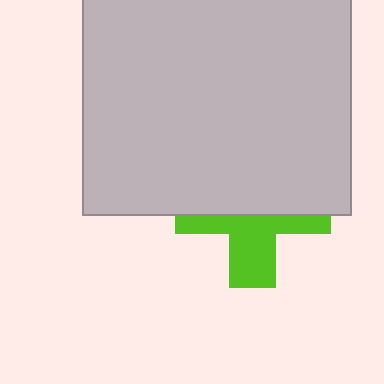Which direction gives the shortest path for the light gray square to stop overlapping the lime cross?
Moving up gives the shortest separation.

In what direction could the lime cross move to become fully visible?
The lime cross could move down. That would shift it out from behind the light gray square entirely.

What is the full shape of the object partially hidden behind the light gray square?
The partially hidden object is a lime cross.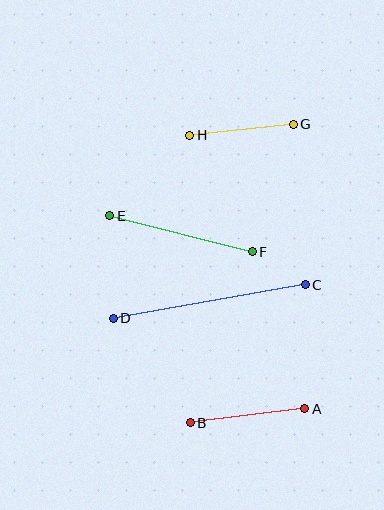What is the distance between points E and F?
The distance is approximately 147 pixels.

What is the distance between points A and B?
The distance is approximately 115 pixels.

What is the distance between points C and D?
The distance is approximately 195 pixels.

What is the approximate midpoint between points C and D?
The midpoint is at approximately (209, 301) pixels.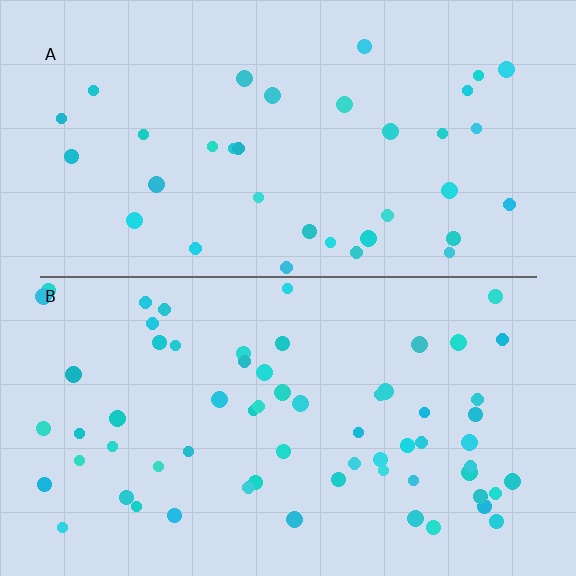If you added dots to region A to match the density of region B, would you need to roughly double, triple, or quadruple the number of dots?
Approximately double.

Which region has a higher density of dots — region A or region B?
B (the bottom).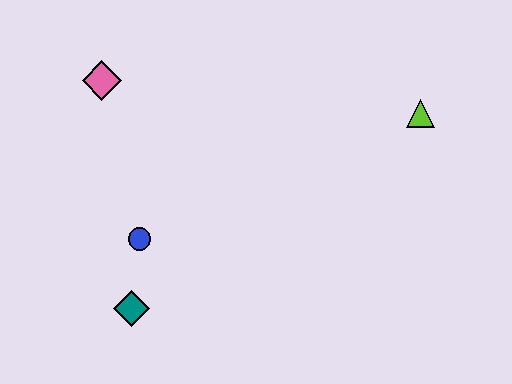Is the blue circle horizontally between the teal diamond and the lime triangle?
Yes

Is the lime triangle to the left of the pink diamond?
No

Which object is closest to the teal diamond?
The blue circle is closest to the teal diamond.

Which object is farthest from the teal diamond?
The lime triangle is farthest from the teal diamond.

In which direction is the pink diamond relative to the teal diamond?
The pink diamond is above the teal diamond.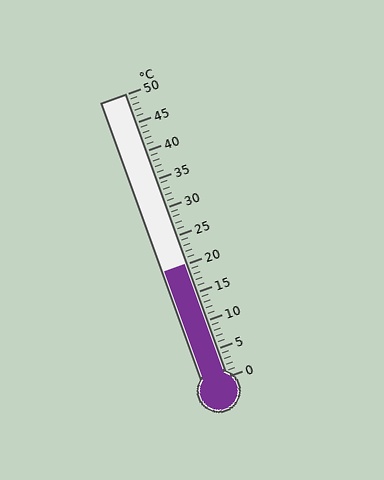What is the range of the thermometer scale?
The thermometer scale ranges from 0°C to 50°C.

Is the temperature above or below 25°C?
The temperature is below 25°C.